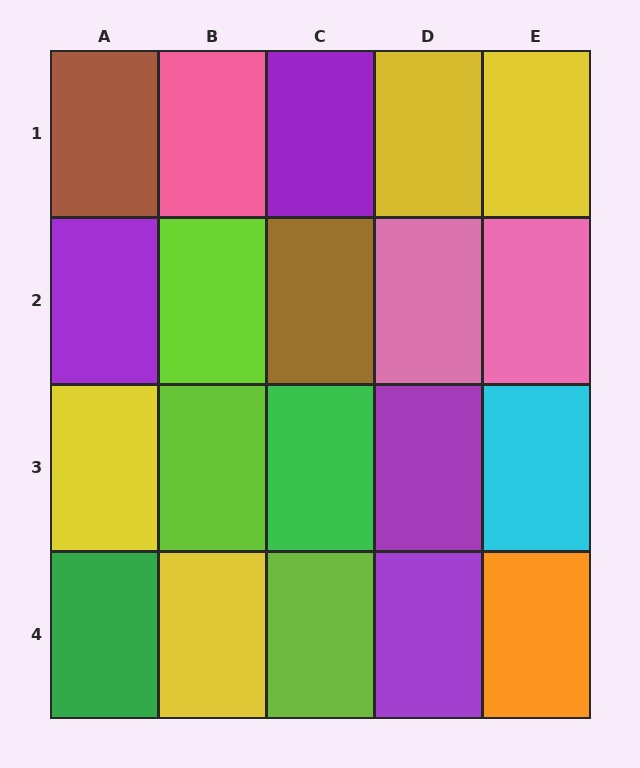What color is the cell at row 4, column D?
Purple.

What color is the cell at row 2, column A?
Purple.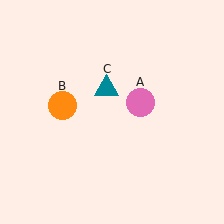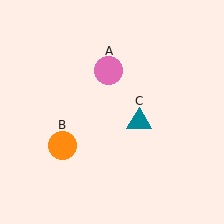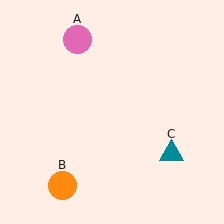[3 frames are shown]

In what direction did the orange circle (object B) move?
The orange circle (object B) moved down.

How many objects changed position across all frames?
3 objects changed position: pink circle (object A), orange circle (object B), teal triangle (object C).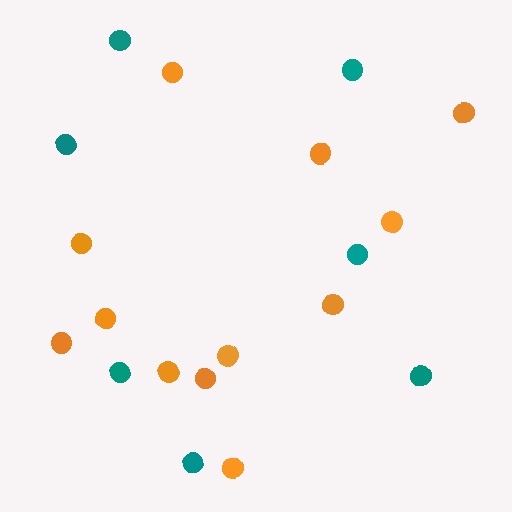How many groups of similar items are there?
There are 2 groups: one group of orange circles (12) and one group of teal circles (7).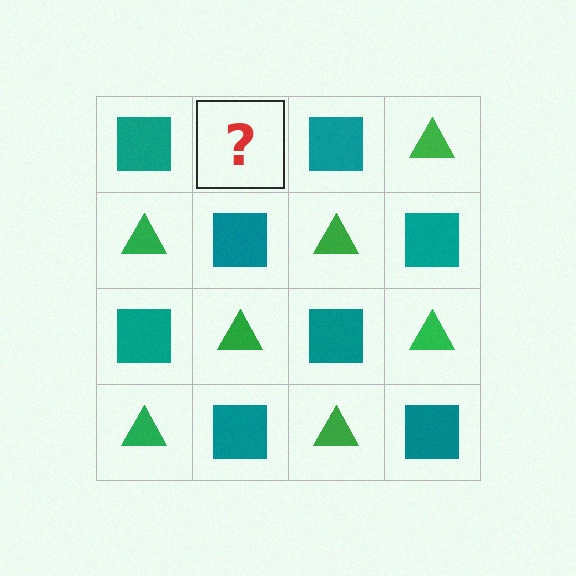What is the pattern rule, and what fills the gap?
The rule is that it alternates teal square and green triangle in a checkerboard pattern. The gap should be filled with a green triangle.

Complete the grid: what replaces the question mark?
The question mark should be replaced with a green triangle.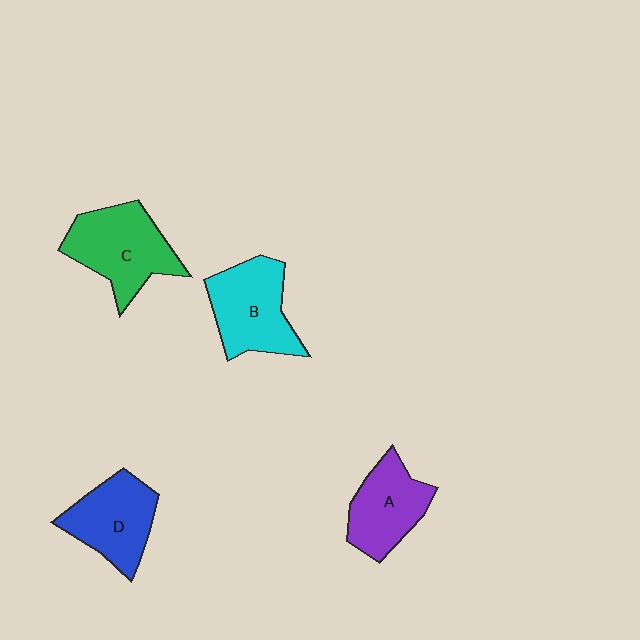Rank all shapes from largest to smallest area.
From largest to smallest: C (green), B (cyan), D (blue), A (purple).